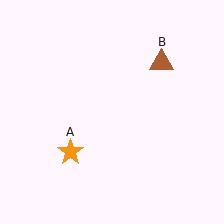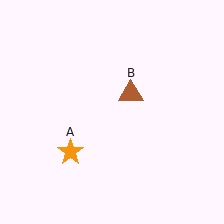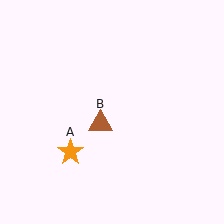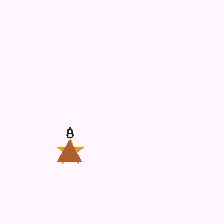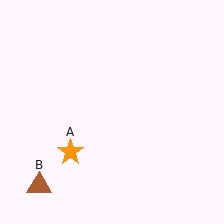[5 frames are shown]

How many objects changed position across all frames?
1 object changed position: brown triangle (object B).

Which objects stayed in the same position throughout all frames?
Orange star (object A) remained stationary.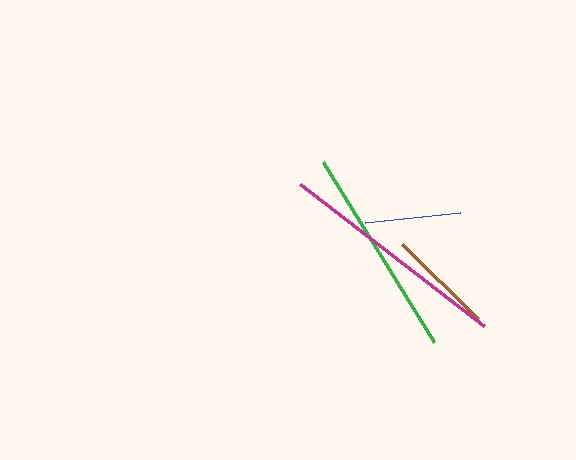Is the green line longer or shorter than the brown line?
The green line is longer than the brown line.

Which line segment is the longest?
The magenta line is the longest at approximately 233 pixels.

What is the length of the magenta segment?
The magenta segment is approximately 233 pixels long.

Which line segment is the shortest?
The blue line is the shortest at approximately 95 pixels.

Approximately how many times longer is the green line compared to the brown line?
The green line is approximately 2.0 times the length of the brown line.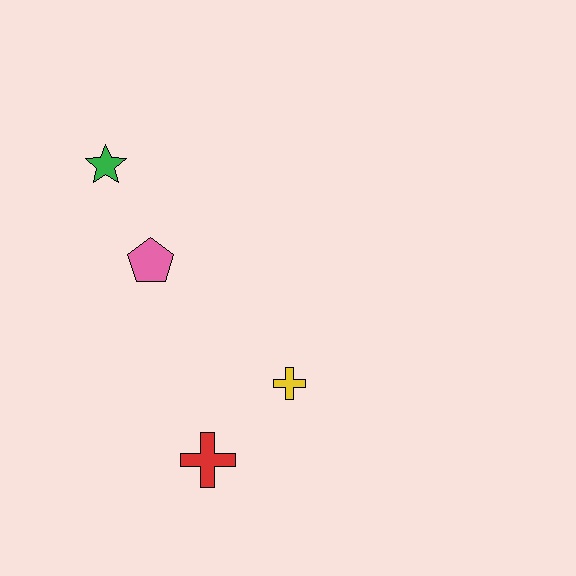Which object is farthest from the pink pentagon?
The red cross is farthest from the pink pentagon.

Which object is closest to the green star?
The pink pentagon is closest to the green star.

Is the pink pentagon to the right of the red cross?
No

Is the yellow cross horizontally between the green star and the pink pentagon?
No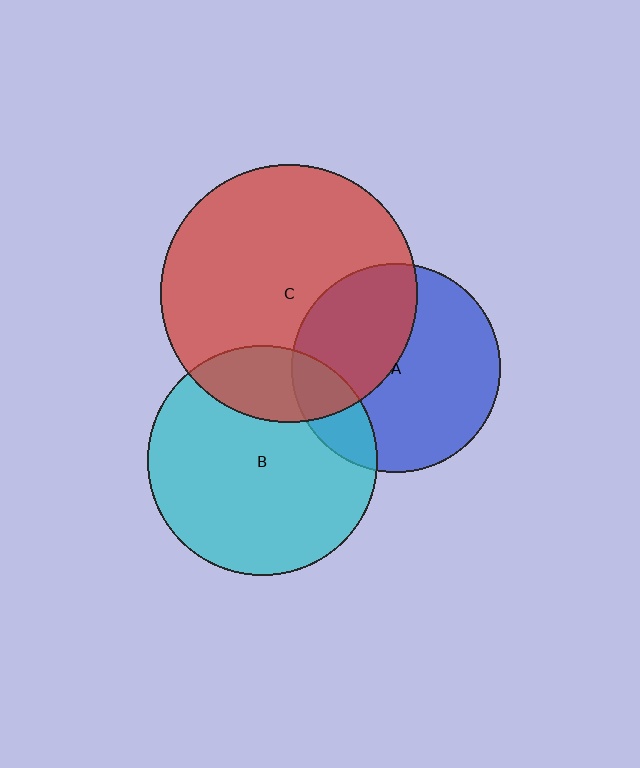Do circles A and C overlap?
Yes.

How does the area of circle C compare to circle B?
Approximately 1.3 times.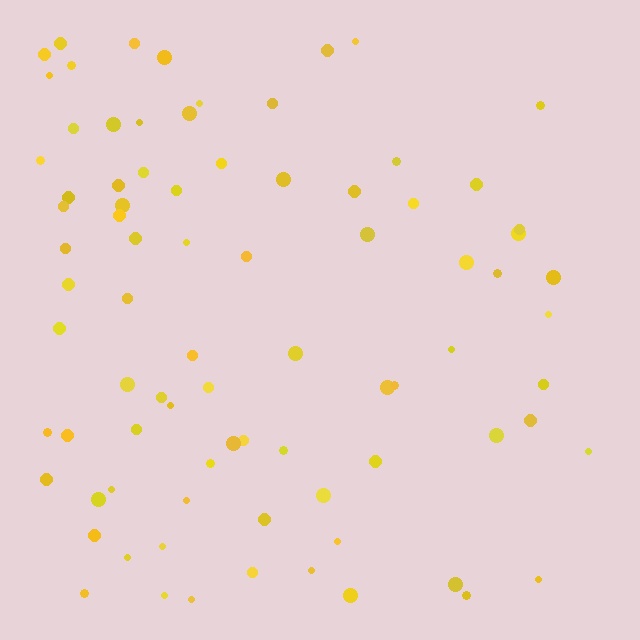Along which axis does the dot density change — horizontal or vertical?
Horizontal.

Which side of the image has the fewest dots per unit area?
The right.